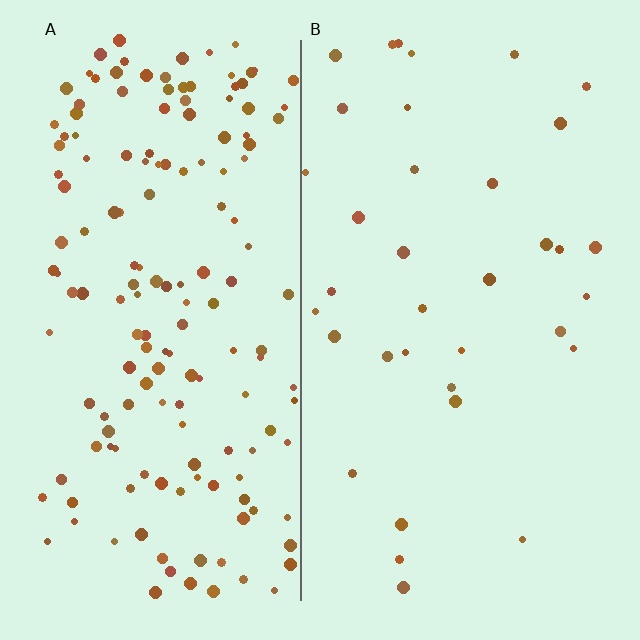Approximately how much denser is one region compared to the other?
Approximately 4.5× — region A over region B.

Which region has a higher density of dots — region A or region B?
A (the left).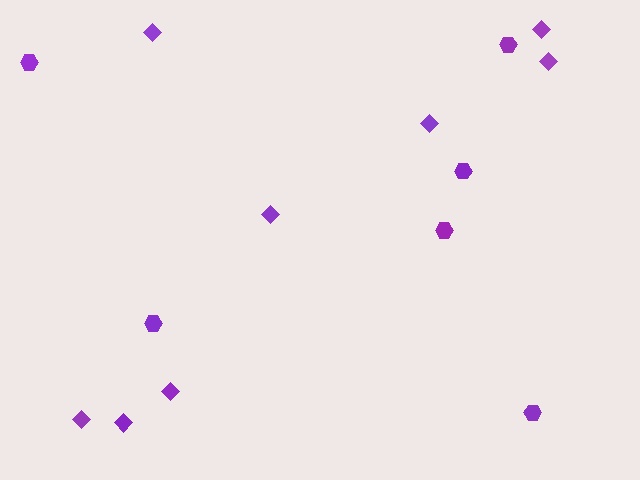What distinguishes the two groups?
There are 2 groups: one group of diamonds (8) and one group of hexagons (6).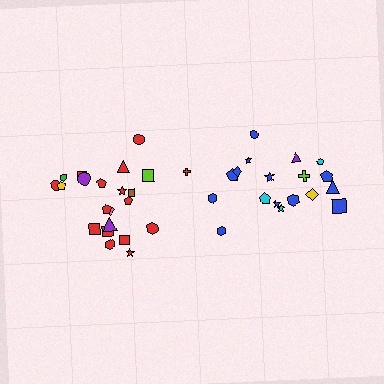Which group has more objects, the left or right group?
The left group.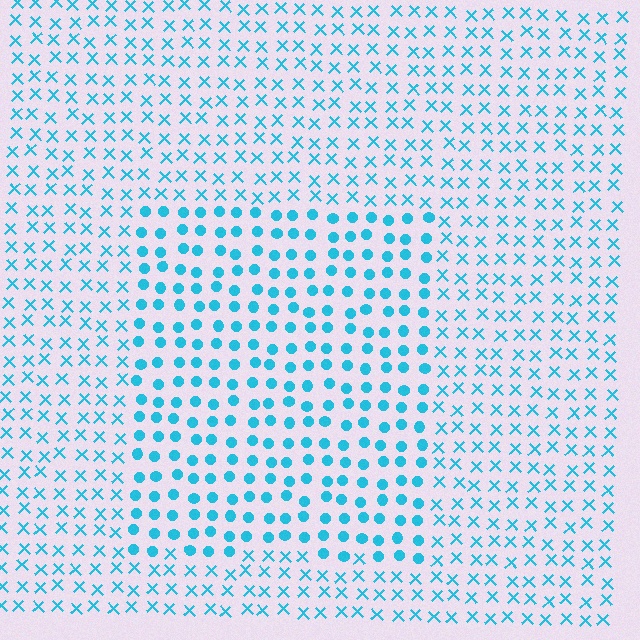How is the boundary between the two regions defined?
The boundary is defined by a change in element shape: circles inside vs. X marks outside. All elements share the same color and spacing.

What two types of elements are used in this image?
The image uses circles inside the rectangle region and X marks outside it.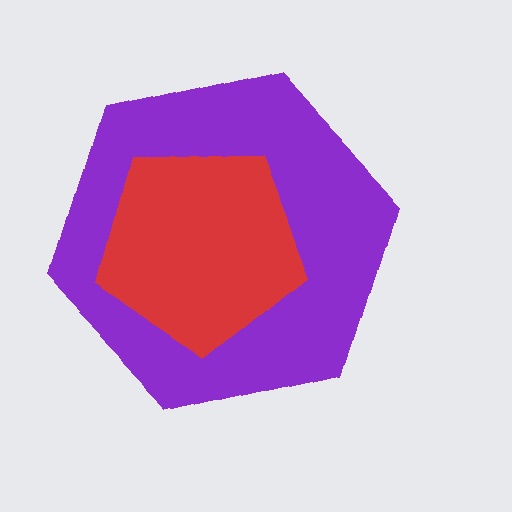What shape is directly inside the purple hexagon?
The red pentagon.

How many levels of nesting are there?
2.